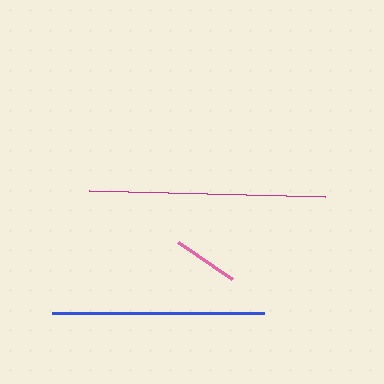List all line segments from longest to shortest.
From longest to shortest: magenta, blue, pink.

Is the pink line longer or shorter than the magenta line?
The magenta line is longer than the pink line.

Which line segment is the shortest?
The pink line is the shortest at approximately 66 pixels.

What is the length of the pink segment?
The pink segment is approximately 66 pixels long.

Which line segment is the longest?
The magenta line is the longest at approximately 236 pixels.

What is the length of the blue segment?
The blue segment is approximately 212 pixels long.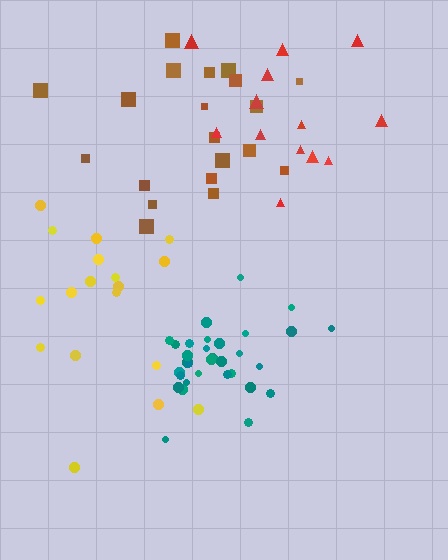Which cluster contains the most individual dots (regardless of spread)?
Teal (32).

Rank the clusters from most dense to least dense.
teal, yellow, brown, red.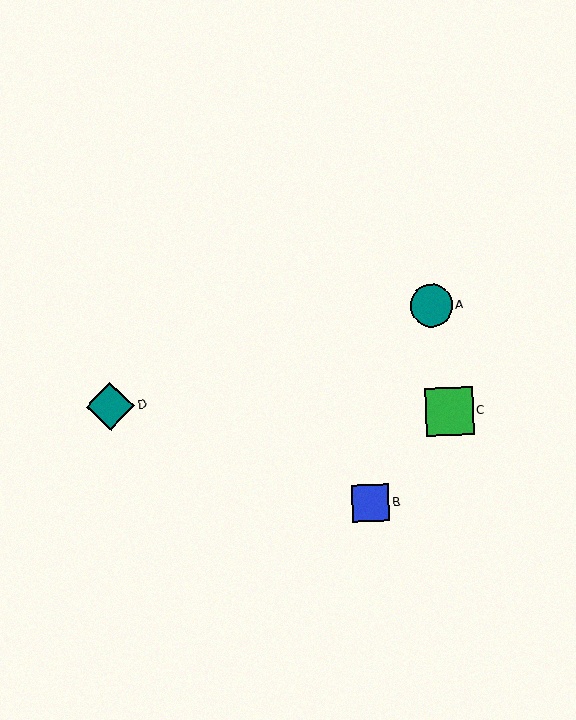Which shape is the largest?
The teal diamond (labeled D) is the largest.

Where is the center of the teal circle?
The center of the teal circle is at (431, 306).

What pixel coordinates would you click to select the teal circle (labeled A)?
Click at (431, 306) to select the teal circle A.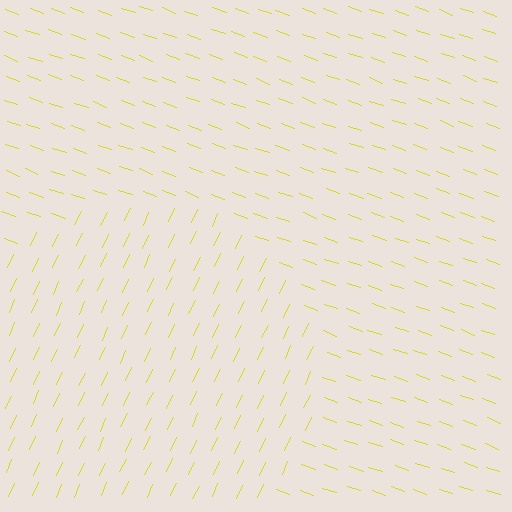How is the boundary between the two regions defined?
The boundary is defined purely by a change in line orientation (approximately 84 degrees difference). All lines are the same color and thickness.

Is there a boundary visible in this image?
Yes, there is a texture boundary formed by a change in line orientation.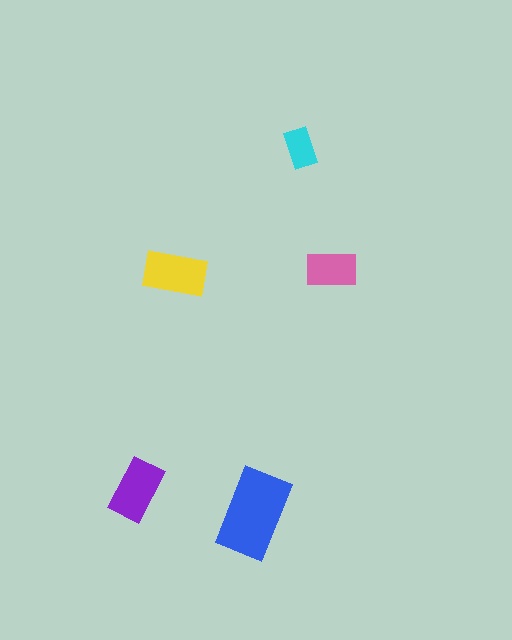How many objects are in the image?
There are 5 objects in the image.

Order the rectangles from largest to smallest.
the blue one, the yellow one, the purple one, the pink one, the cyan one.